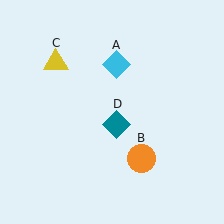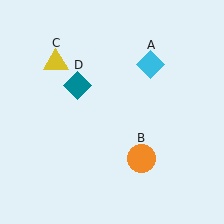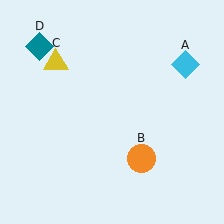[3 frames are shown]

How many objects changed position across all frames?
2 objects changed position: cyan diamond (object A), teal diamond (object D).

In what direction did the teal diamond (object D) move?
The teal diamond (object D) moved up and to the left.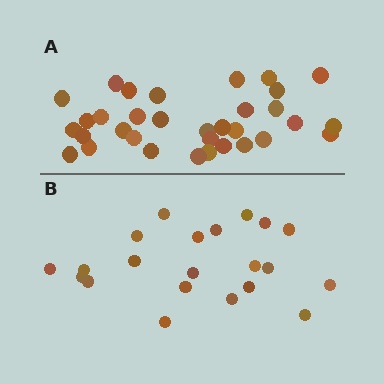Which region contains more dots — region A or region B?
Region A (the top region) has more dots.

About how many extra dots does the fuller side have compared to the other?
Region A has roughly 12 or so more dots than region B.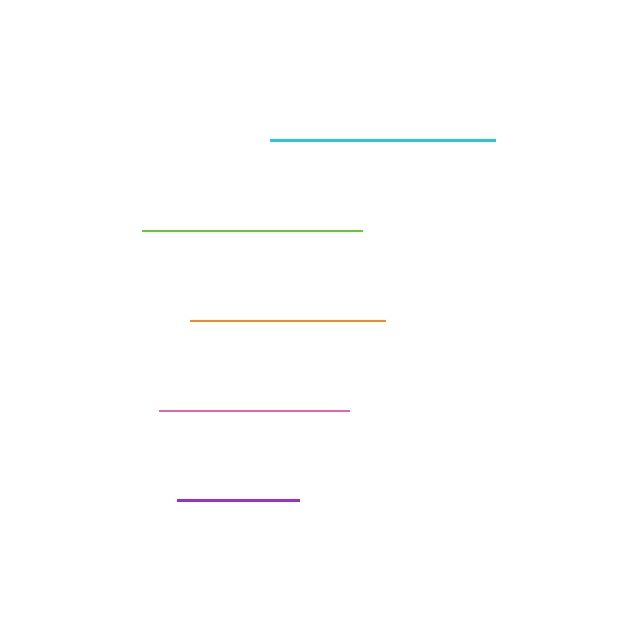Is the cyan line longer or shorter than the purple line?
The cyan line is longer than the purple line.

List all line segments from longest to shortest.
From longest to shortest: cyan, lime, orange, pink, purple.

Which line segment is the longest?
The cyan line is the longest at approximately 225 pixels.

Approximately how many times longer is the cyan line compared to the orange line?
The cyan line is approximately 1.2 times the length of the orange line.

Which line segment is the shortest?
The purple line is the shortest at approximately 122 pixels.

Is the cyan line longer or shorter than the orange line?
The cyan line is longer than the orange line.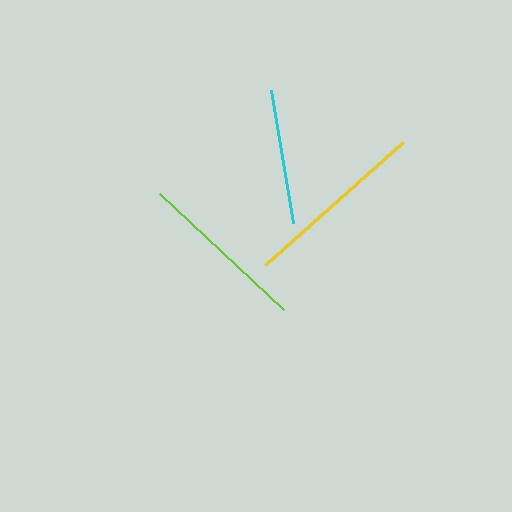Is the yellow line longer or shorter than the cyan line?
The yellow line is longer than the cyan line.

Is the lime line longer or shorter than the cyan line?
The lime line is longer than the cyan line.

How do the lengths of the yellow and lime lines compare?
The yellow and lime lines are approximately the same length.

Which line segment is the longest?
The yellow line is the longest at approximately 184 pixels.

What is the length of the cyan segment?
The cyan segment is approximately 135 pixels long.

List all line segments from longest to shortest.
From longest to shortest: yellow, lime, cyan.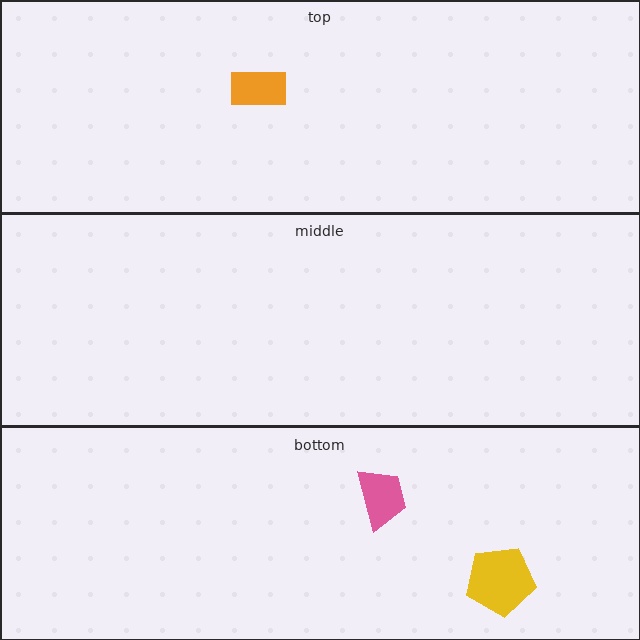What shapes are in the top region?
The orange rectangle.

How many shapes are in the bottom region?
2.